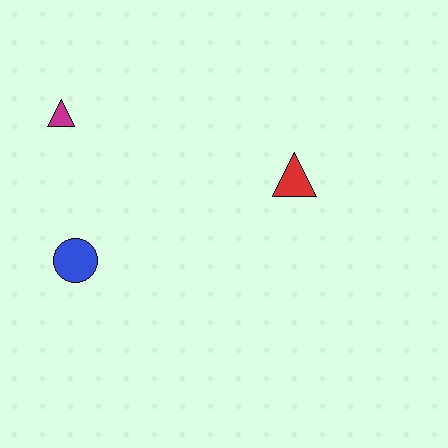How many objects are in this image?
There are 3 objects.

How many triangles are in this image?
There are 2 triangles.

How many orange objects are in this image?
There are no orange objects.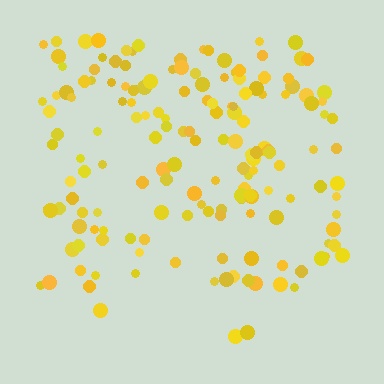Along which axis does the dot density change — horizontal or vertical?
Vertical.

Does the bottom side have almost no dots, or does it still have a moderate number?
Still a moderate number, just noticeably fewer than the top.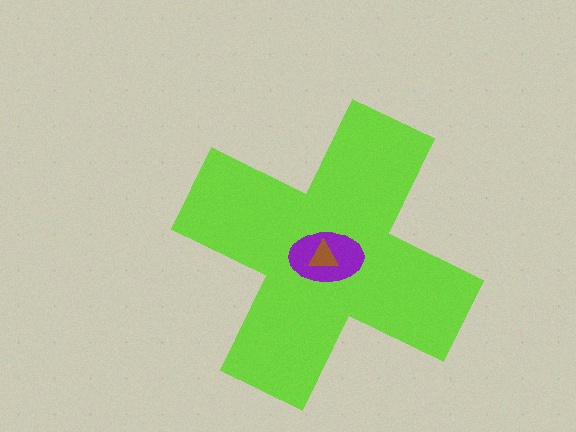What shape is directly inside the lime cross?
The purple ellipse.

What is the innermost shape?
The brown triangle.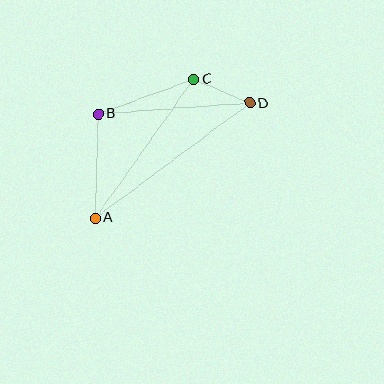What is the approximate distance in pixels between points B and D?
The distance between B and D is approximately 152 pixels.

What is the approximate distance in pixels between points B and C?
The distance between B and C is approximately 101 pixels.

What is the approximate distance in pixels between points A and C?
The distance between A and C is approximately 170 pixels.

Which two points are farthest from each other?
Points A and D are farthest from each other.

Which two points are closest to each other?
Points C and D are closest to each other.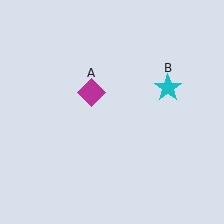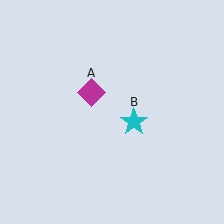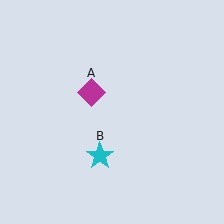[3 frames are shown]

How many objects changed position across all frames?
1 object changed position: cyan star (object B).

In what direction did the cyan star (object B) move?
The cyan star (object B) moved down and to the left.